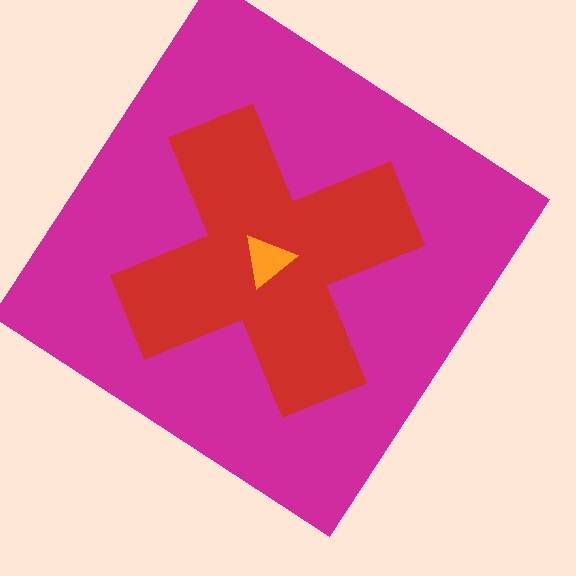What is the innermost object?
The orange triangle.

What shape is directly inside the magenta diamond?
The red cross.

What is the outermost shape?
The magenta diamond.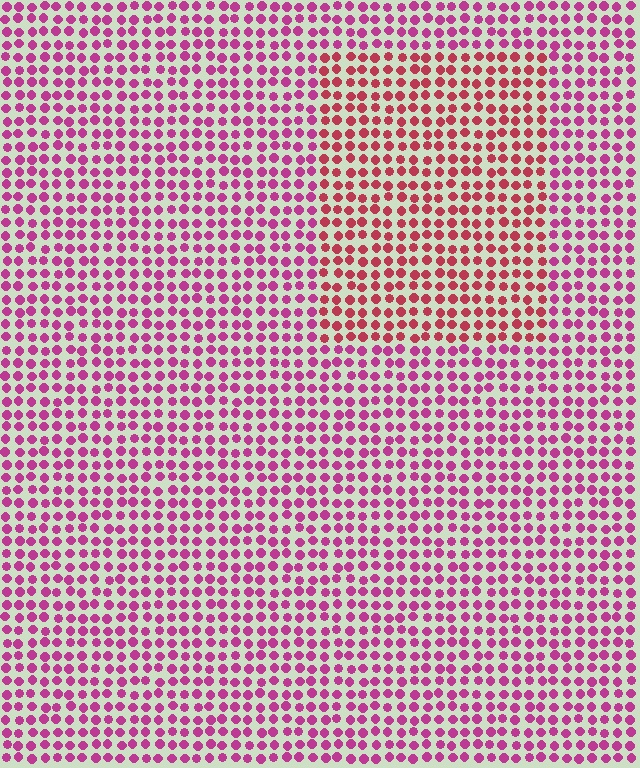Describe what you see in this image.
The image is filled with small magenta elements in a uniform arrangement. A rectangle-shaped region is visible where the elements are tinted to a slightly different hue, forming a subtle color boundary.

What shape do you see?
I see a rectangle.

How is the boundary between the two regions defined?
The boundary is defined purely by a slight shift in hue (about 29 degrees). Spacing, size, and orientation are identical on both sides.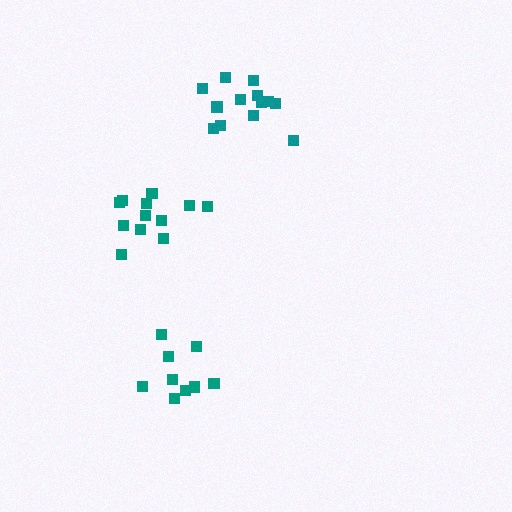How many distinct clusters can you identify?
There are 3 distinct clusters.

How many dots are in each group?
Group 1: 9 dots, Group 2: 12 dots, Group 3: 13 dots (34 total).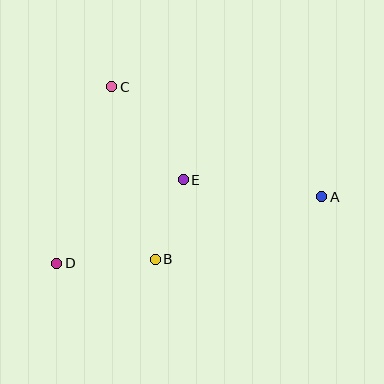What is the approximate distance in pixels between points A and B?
The distance between A and B is approximately 178 pixels.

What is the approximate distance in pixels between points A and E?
The distance between A and E is approximately 140 pixels.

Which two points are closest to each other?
Points B and E are closest to each other.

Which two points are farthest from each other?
Points A and D are farthest from each other.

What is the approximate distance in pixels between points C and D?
The distance between C and D is approximately 185 pixels.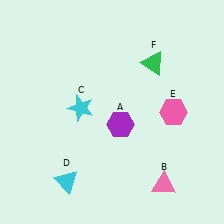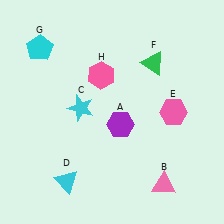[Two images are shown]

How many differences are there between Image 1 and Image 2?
There are 2 differences between the two images.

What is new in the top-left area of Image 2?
A pink hexagon (H) was added in the top-left area of Image 2.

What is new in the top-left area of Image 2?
A cyan pentagon (G) was added in the top-left area of Image 2.